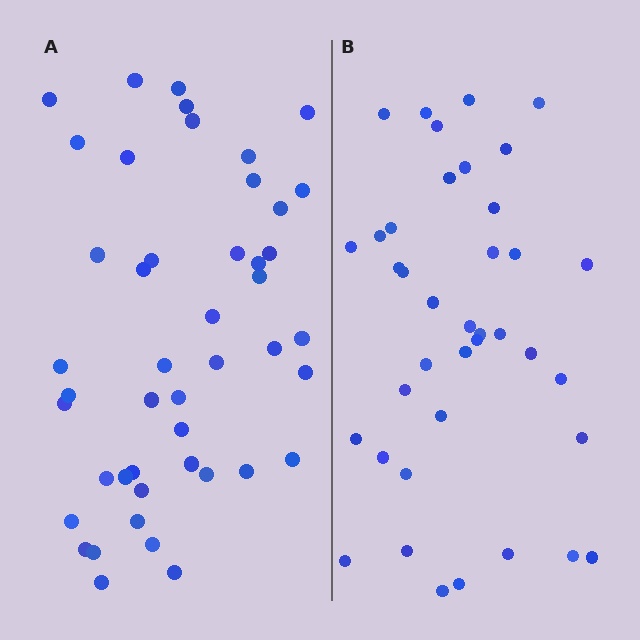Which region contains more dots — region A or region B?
Region A (the left region) has more dots.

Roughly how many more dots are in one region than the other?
Region A has roughly 8 or so more dots than region B.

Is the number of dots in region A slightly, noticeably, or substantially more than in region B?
Region A has only slightly more — the two regions are fairly close. The ratio is roughly 1.2 to 1.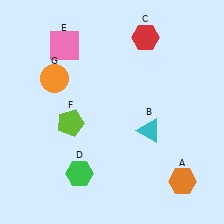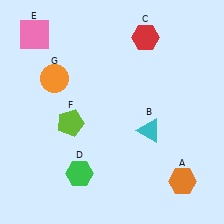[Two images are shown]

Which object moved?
The pink square (E) moved left.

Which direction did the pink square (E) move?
The pink square (E) moved left.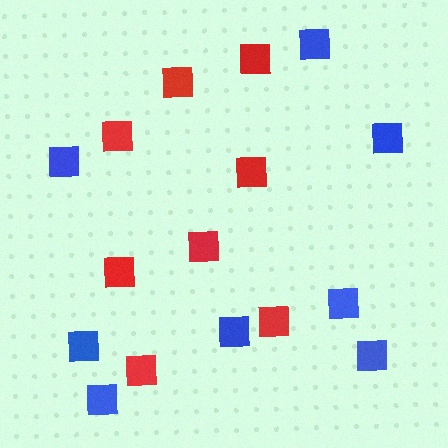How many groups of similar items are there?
There are 2 groups: one group of red squares (8) and one group of blue squares (8).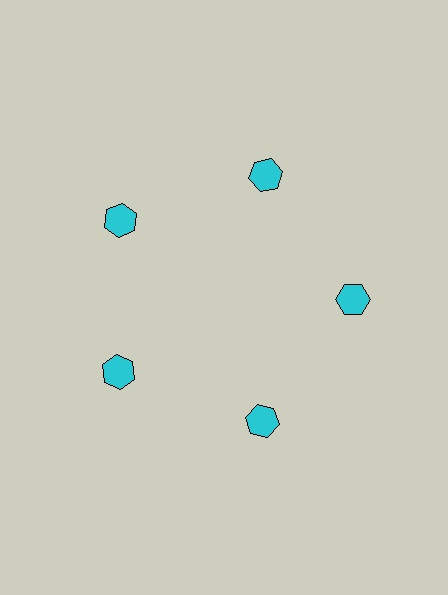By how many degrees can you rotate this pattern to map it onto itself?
The pattern maps onto itself every 72 degrees of rotation.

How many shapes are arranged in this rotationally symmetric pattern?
There are 5 shapes, arranged in 5 groups of 1.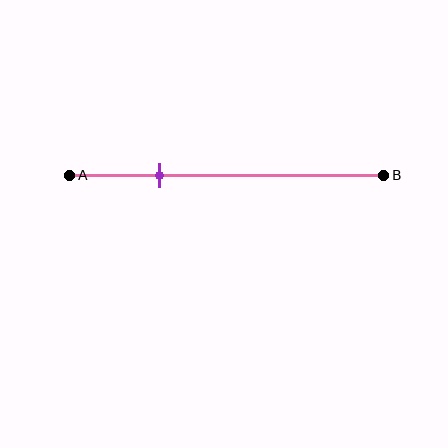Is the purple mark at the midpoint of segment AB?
No, the mark is at about 30% from A, not at the 50% midpoint.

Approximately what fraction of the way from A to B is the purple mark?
The purple mark is approximately 30% of the way from A to B.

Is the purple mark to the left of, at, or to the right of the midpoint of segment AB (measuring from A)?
The purple mark is to the left of the midpoint of segment AB.